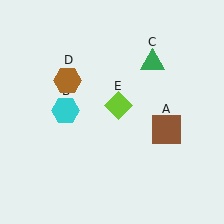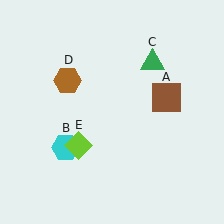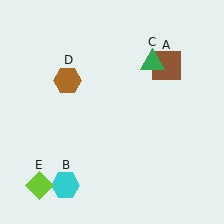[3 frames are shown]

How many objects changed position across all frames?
3 objects changed position: brown square (object A), cyan hexagon (object B), lime diamond (object E).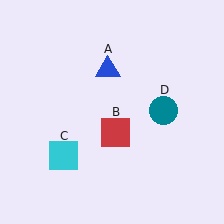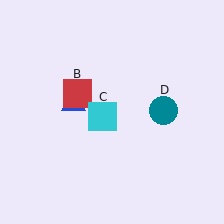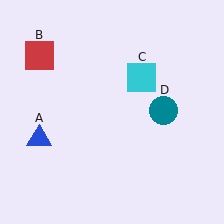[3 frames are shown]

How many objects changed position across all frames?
3 objects changed position: blue triangle (object A), red square (object B), cyan square (object C).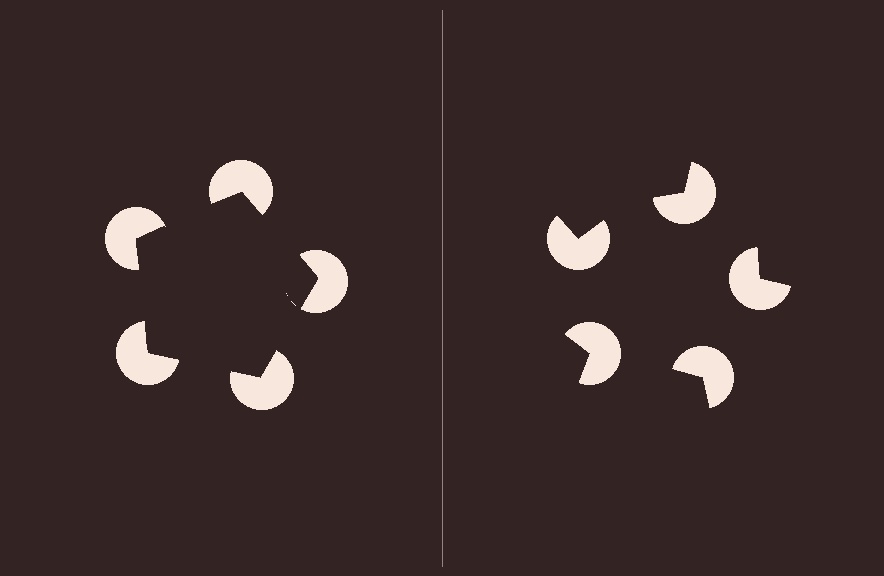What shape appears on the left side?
An illusory pentagon.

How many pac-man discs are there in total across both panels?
10 — 5 on each side.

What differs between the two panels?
The pac-man discs are positioned identically on both sides; only the wedge orientations differ. On the left they align to a pentagon; on the right they are misaligned.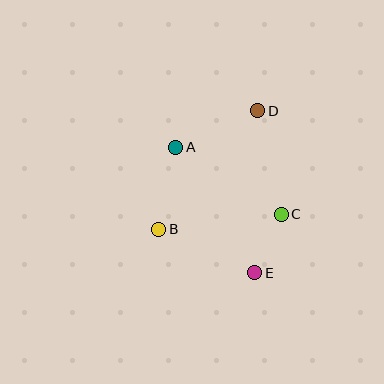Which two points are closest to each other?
Points C and E are closest to each other.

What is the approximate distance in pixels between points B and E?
The distance between B and E is approximately 105 pixels.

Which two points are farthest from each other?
Points D and E are farthest from each other.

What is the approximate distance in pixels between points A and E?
The distance between A and E is approximately 148 pixels.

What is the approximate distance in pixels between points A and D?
The distance between A and D is approximately 90 pixels.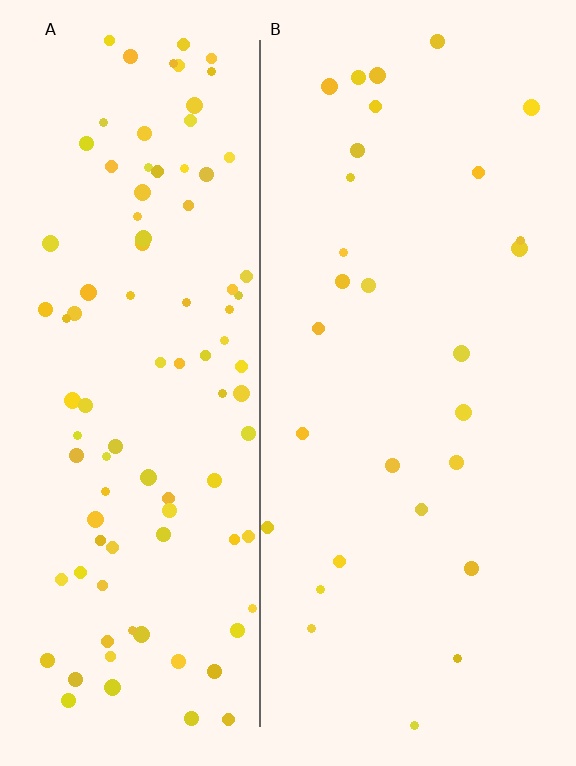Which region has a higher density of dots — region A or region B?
A (the left).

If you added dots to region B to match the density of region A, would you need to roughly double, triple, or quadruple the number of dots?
Approximately triple.